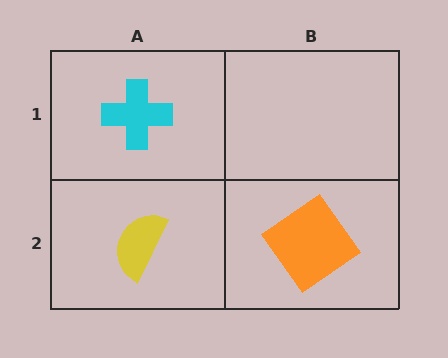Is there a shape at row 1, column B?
No, that cell is empty.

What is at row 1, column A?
A cyan cross.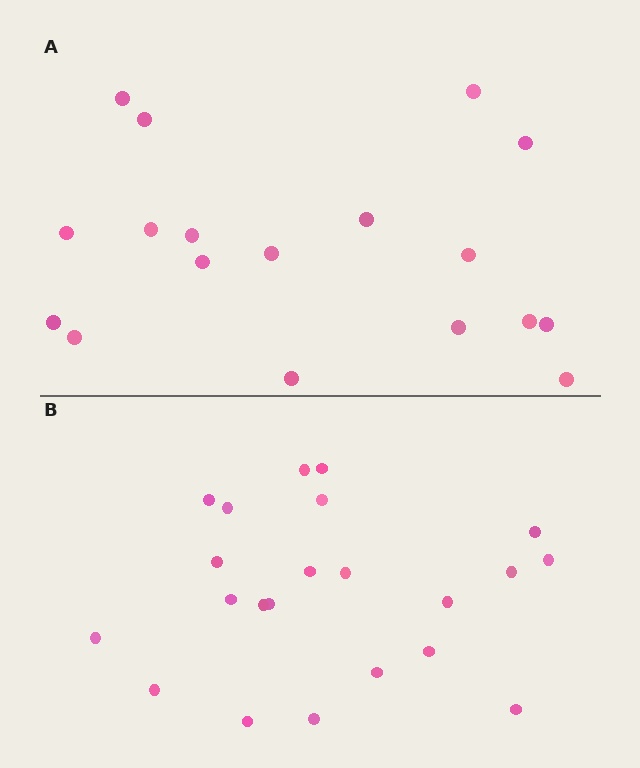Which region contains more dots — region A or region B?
Region B (the bottom region) has more dots.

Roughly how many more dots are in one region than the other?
Region B has about 4 more dots than region A.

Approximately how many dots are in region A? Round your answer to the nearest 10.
About 20 dots. (The exact count is 18, which rounds to 20.)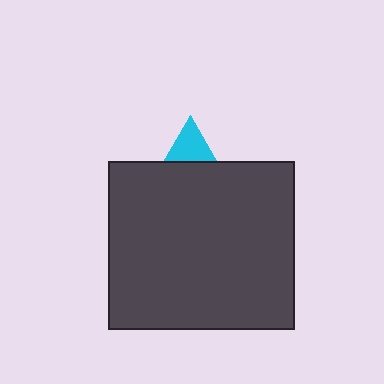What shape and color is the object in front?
The object in front is a dark gray rectangle.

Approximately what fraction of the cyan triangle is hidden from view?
Roughly 69% of the cyan triangle is hidden behind the dark gray rectangle.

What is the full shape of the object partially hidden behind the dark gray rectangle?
The partially hidden object is a cyan triangle.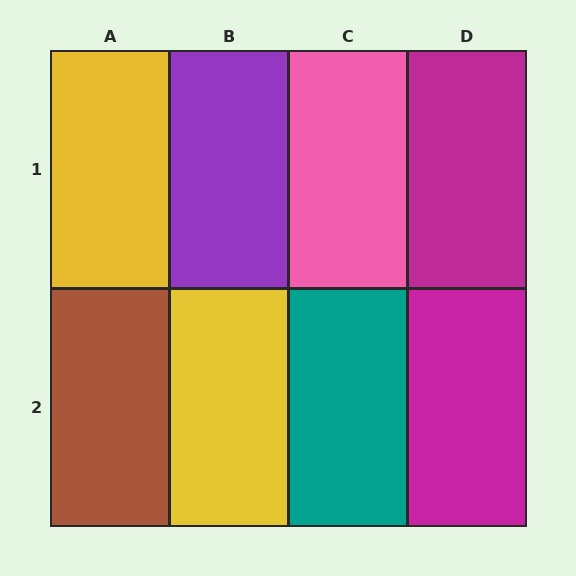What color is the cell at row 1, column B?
Purple.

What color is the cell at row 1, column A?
Yellow.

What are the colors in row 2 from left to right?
Brown, yellow, teal, magenta.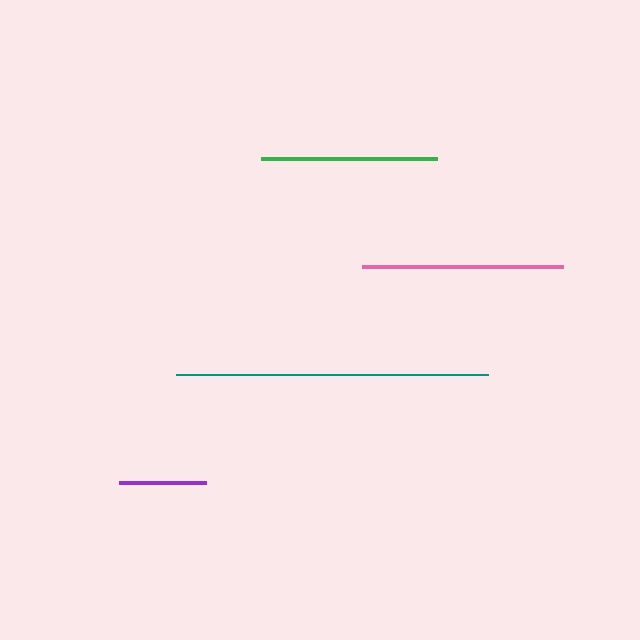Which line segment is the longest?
The teal line is the longest at approximately 311 pixels.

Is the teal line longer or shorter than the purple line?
The teal line is longer than the purple line.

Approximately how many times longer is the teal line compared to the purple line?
The teal line is approximately 3.6 times the length of the purple line.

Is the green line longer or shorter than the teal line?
The teal line is longer than the green line.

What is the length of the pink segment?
The pink segment is approximately 201 pixels long.